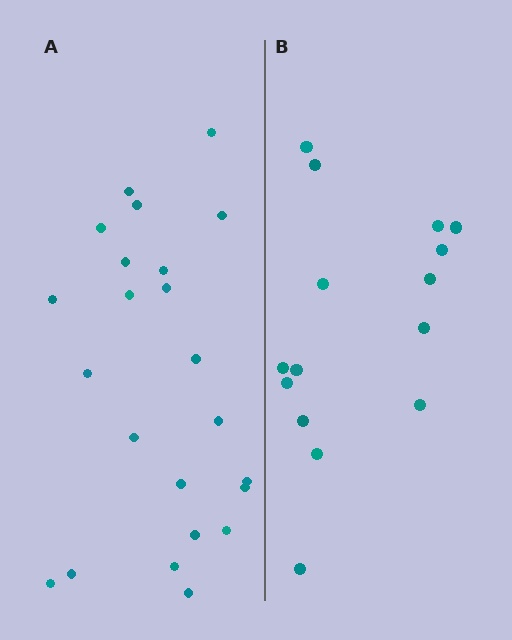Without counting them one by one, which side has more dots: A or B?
Region A (the left region) has more dots.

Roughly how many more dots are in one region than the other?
Region A has roughly 8 or so more dots than region B.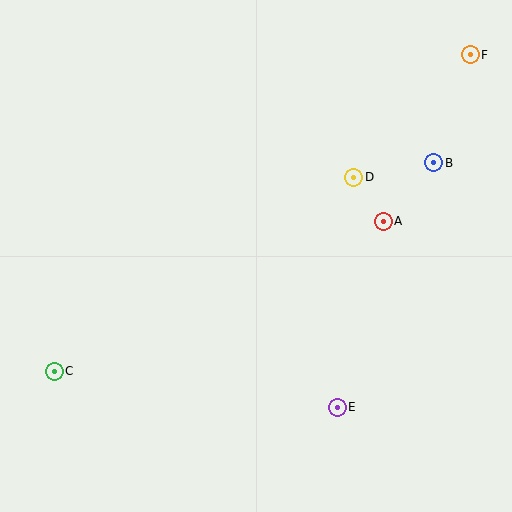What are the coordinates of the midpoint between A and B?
The midpoint between A and B is at (409, 192).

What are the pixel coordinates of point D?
Point D is at (354, 177).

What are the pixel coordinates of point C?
Point C is at (54, 371).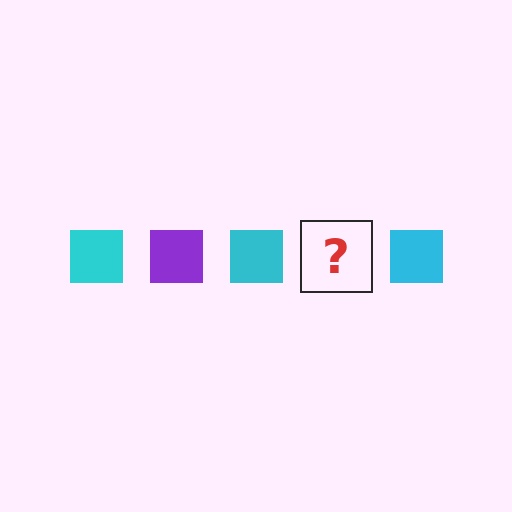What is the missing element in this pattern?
The missing element is a purple square.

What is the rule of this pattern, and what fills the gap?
The rule is that the pattern cycles through cyan, purple squares. The gap should be filled with a purple square.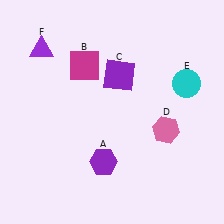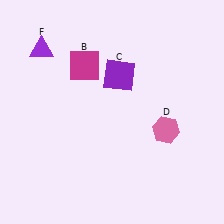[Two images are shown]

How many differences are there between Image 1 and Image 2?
There are 2 differences between the two images.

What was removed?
The cyan circle (E), the purple hexagon (A) were removed in Image 2.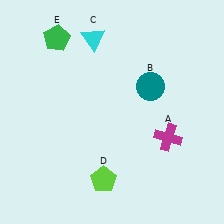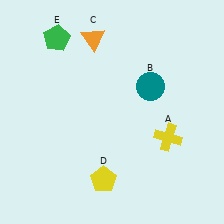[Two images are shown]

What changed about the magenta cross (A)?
In Image 1, A is magenta. In Image 2, it changed to yellow.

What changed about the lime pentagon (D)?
In Image 1, D is lime. In Image 2, it changed to yellow.